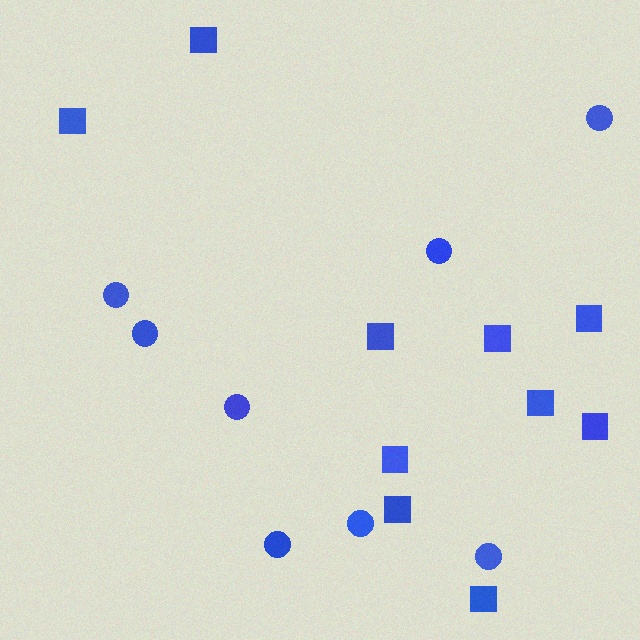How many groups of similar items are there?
There are 2 groups: one group of squares (10) and one group of circles (8).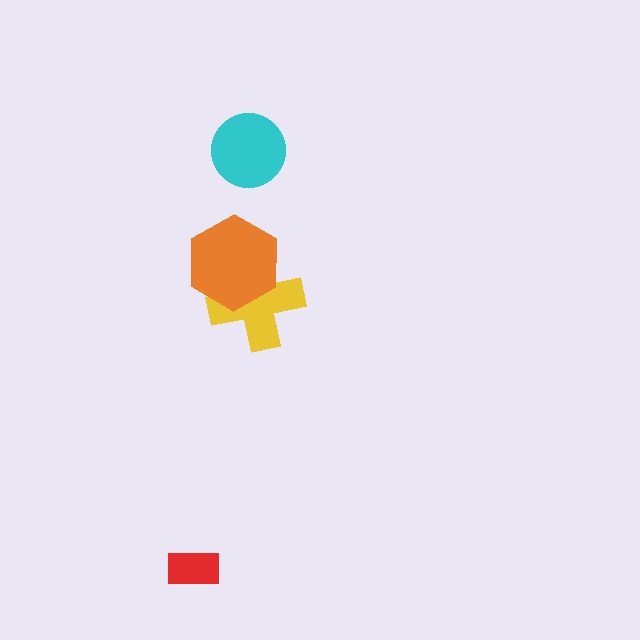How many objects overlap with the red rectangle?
0 objects overlap with the red rectangle.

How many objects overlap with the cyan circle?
0 objects overlap with the cyan circle.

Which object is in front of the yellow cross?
The orange hexagon is in front of the yellow cross.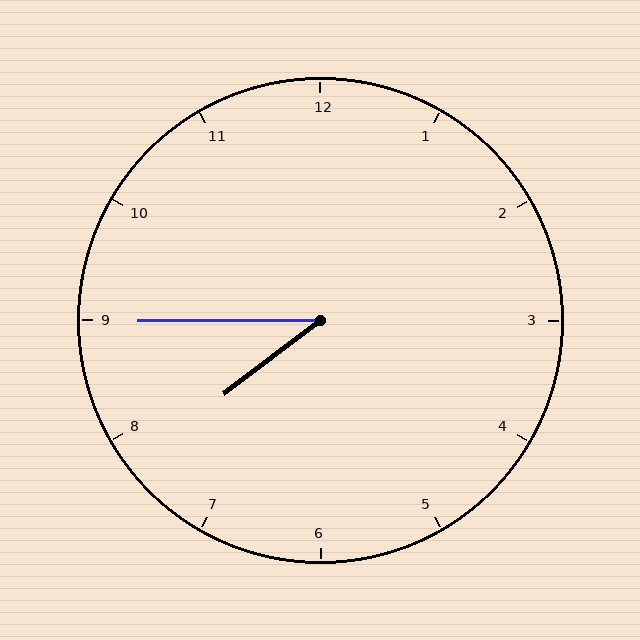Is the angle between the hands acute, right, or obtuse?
It is acute.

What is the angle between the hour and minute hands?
Approximately 38 degrees.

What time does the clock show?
7:45.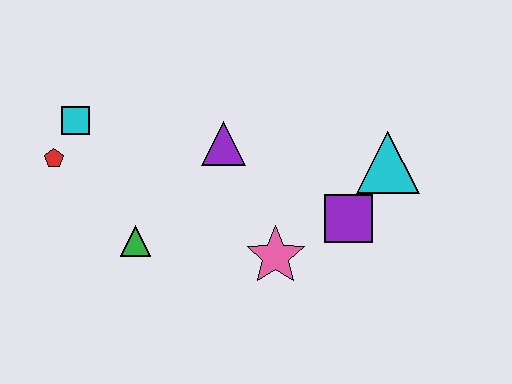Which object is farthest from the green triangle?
The cyan triangle is farthest from the green triangle.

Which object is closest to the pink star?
The purple square is closest to the pink star.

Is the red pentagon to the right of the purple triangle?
No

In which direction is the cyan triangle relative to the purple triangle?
The cyan triangle is to the right of the purple triangle.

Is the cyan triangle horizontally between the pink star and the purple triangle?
No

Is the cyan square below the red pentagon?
No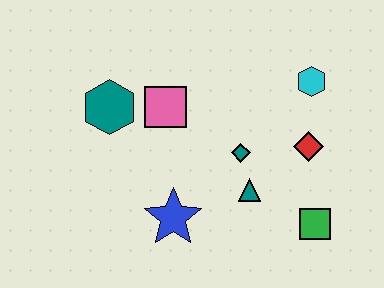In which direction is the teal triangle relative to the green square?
The teal triangle is to the left of the green square.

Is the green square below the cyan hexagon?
Yes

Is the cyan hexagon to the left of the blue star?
No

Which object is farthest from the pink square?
The green square is farthest from the pink square.